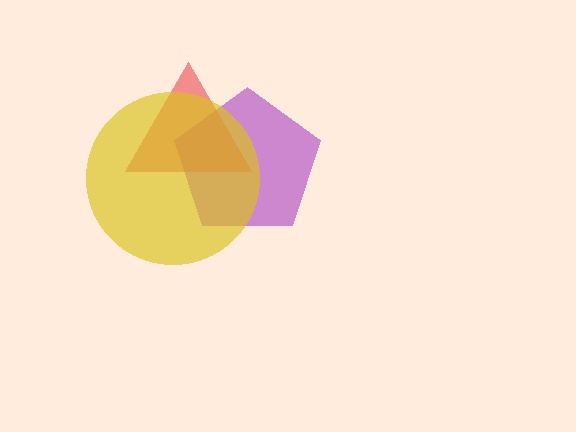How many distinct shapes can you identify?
There are 3 distinct shapes: a purple pentagon, a red triangle, a yellow circle.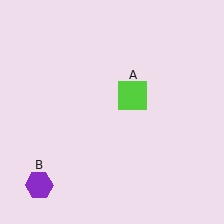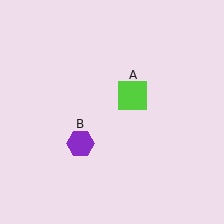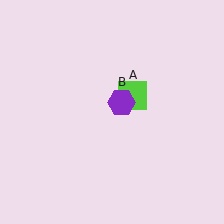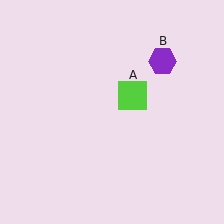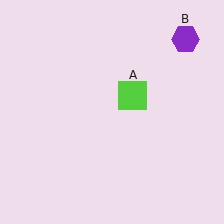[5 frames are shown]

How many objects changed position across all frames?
1 object changed position: purple hexagon (object B).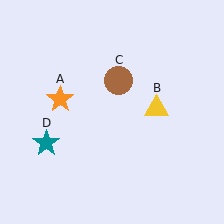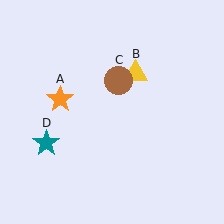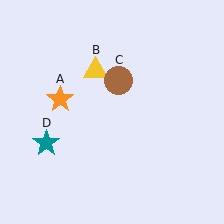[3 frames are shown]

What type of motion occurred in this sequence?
The yellow triangle (object B) rotated counterclockwise around the center of the scene.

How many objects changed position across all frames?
1 object changed position: yellow triangle (object B).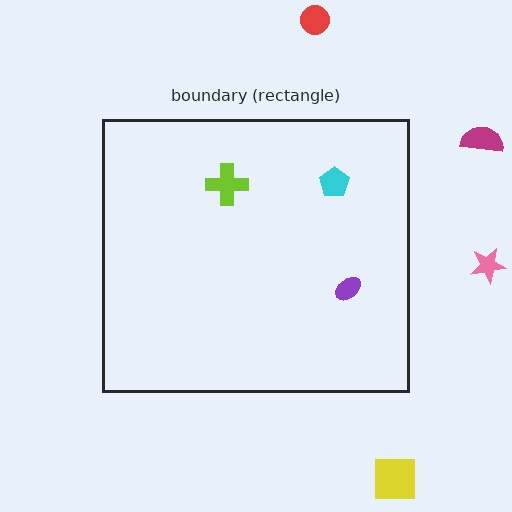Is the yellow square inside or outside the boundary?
Outside.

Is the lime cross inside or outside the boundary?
Inside.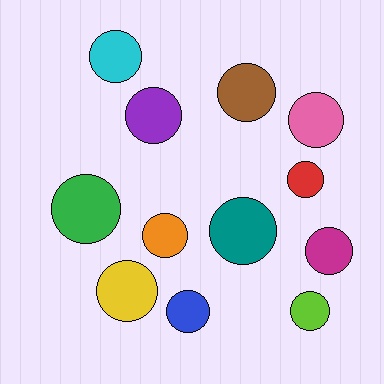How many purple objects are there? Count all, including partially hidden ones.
There is 1 purple object.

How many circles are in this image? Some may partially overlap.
There are 12 circles.